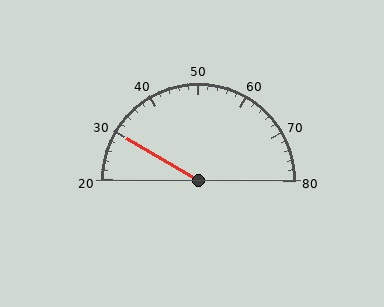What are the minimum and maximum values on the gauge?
The gauge ranges from 20 to 80.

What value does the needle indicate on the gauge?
The needle indicates approximately 30.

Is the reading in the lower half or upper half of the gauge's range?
The reading is in the lower half of the range (20 to 80).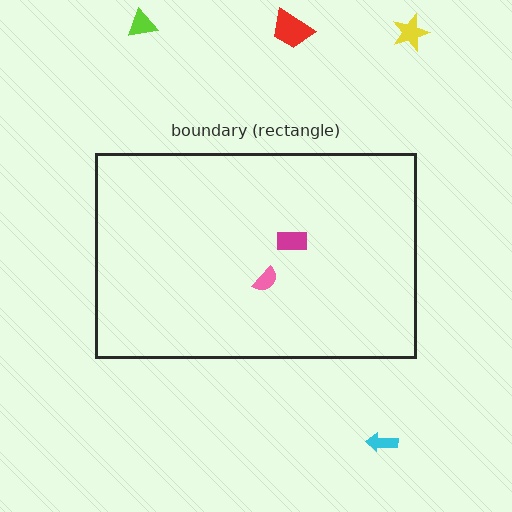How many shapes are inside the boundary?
2 inside, 4 outside.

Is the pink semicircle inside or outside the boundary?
Inside.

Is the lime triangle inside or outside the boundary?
Outside.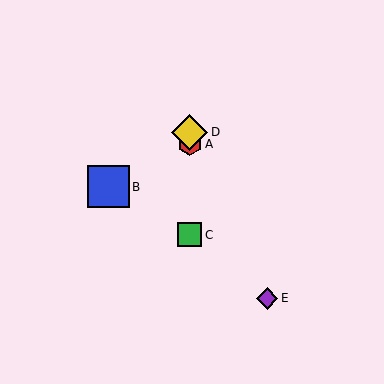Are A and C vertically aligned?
Yes, both are at x≈190.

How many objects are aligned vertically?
3 objects (A, C, D) are aligned vertically.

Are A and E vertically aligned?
No, A is at x≈190 and E is at x≈267.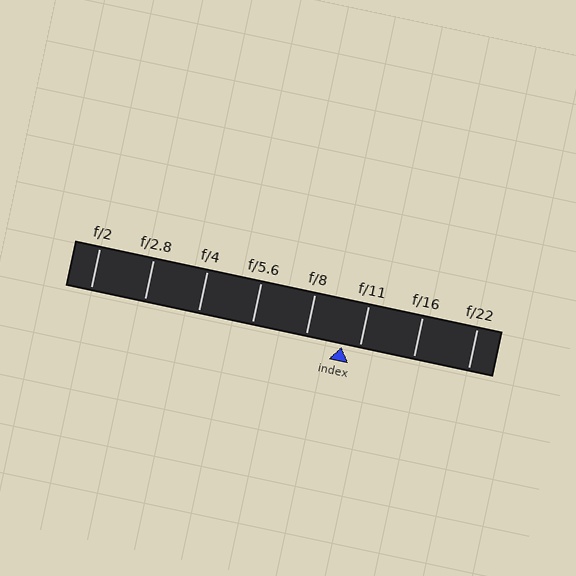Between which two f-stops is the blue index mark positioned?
The index mark is between f/8 and f/11.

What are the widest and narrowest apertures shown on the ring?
The widest aperture shown is f/2 and the narrowest is f/22.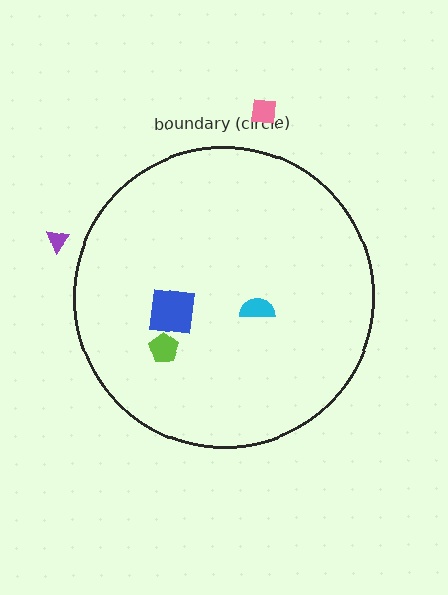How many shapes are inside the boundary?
3 inside, 2 outside.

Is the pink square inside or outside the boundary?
Outside.